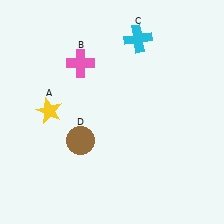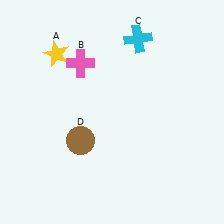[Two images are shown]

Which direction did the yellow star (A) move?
The yellow star (A) moved up.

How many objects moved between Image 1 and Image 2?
1 object moved between the two images.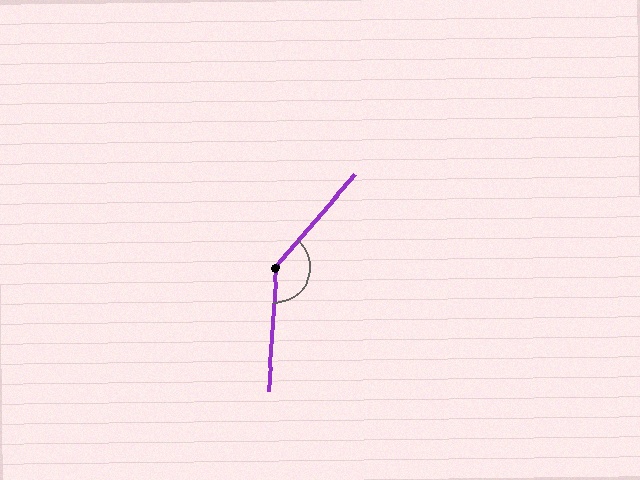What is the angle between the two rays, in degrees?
Approximately 143 degrees.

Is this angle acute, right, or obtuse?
It is obtuse.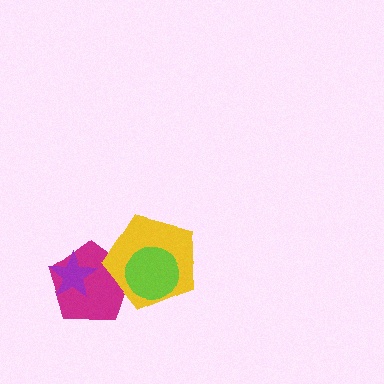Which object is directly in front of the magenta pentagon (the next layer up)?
The purple star is directly in front of the magenta pentagon.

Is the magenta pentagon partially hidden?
Yes, it is partially covered by another shape.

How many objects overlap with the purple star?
1 object overlaps with the purple star.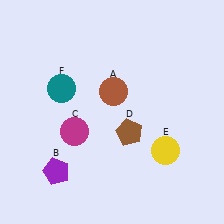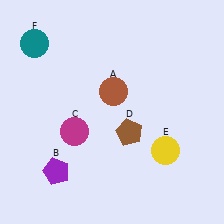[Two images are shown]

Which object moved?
The teal circle (F) moved up.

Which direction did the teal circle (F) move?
The teal circle (F) moved up.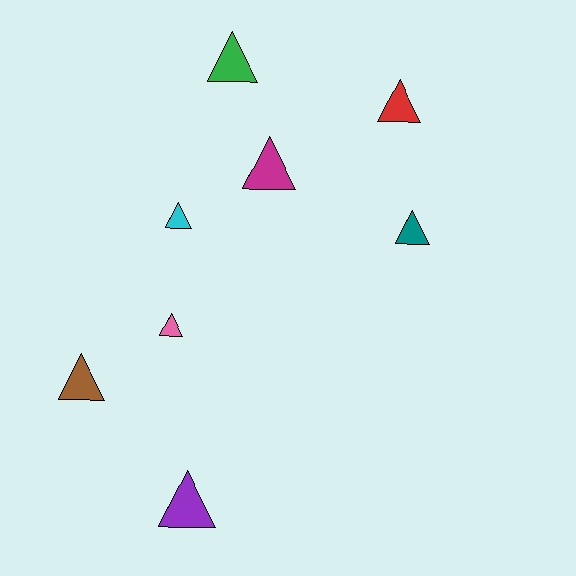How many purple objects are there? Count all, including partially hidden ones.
There is 1 purple object.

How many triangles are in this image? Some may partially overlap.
There are 8 triangles.